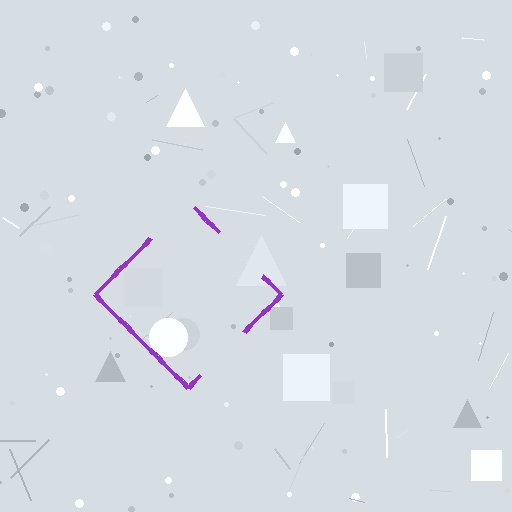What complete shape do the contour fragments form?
The contour fragments form a diamond.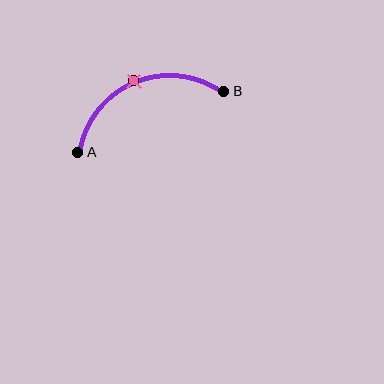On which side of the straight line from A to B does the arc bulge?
The arc bulges above the straight line connecting A and B.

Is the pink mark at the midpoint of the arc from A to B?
Yes. The pink mark lies on the arc at equal arc-length from both A and B — it is the arc midpoint.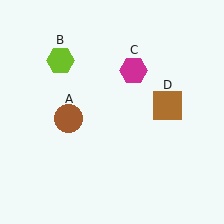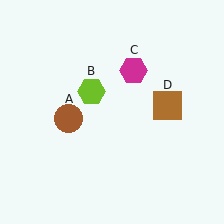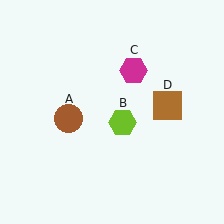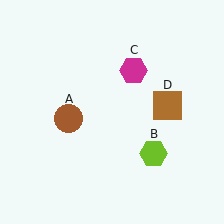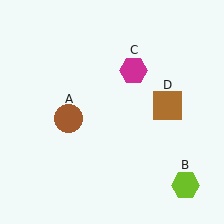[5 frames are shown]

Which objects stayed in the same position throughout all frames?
Brown circle (object A) and magenta hexagon (object C) and brown square (object D) remained stationary.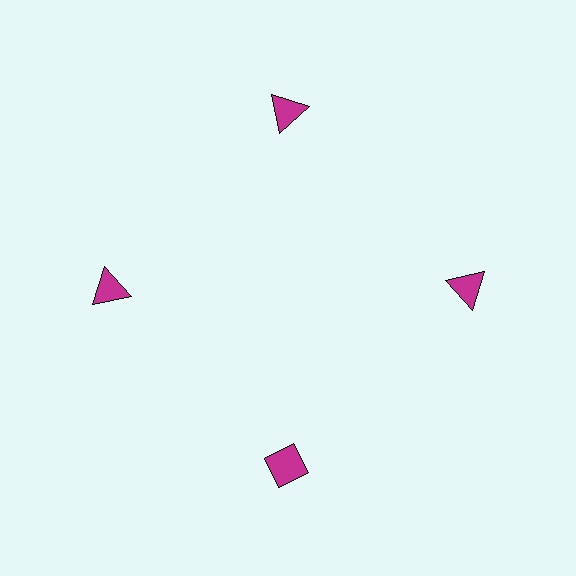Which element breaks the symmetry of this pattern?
The magenta diamond at roughly the 6 o'clock position breaks the symmetry. All other shapes are magenta triangles.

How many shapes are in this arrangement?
There are 4 shapes arranged in a ring pattern.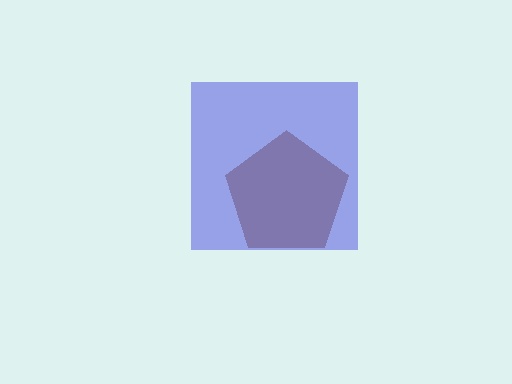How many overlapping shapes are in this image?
There are 2 overlapping shapes in the image.